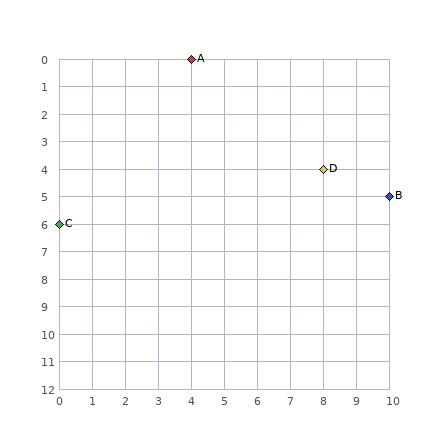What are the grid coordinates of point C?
Point C is at grid coordinates (0, 6).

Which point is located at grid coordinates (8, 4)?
Point D is at (8, 4).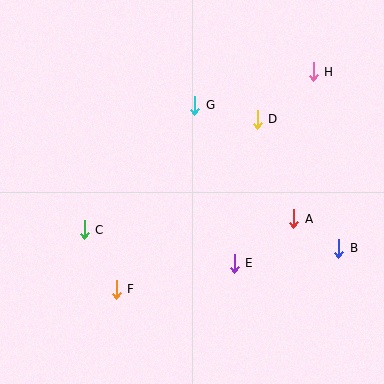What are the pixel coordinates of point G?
Point G is at (195, 105).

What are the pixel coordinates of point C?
Point C is at (84, 230).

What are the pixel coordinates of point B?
Point B is at (339, 248).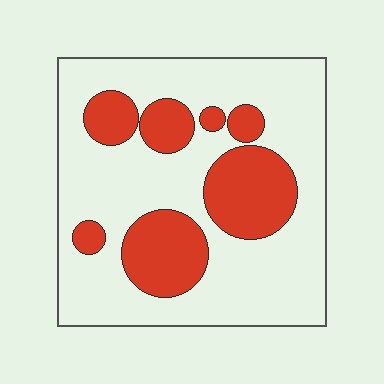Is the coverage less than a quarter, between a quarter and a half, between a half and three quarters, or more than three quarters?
Between a quarter and a half.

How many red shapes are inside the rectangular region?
7.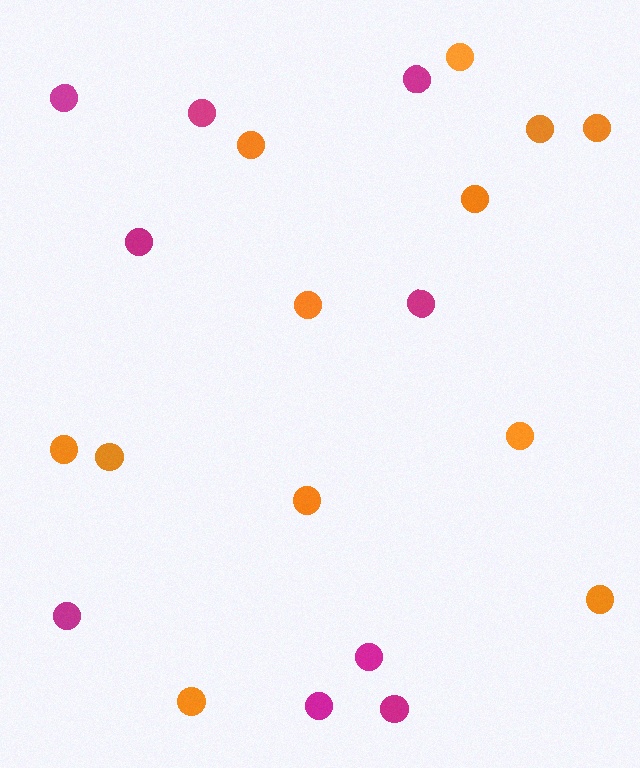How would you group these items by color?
There are 2 groups: one group of magenta circles (9) and one group of orange circles (12).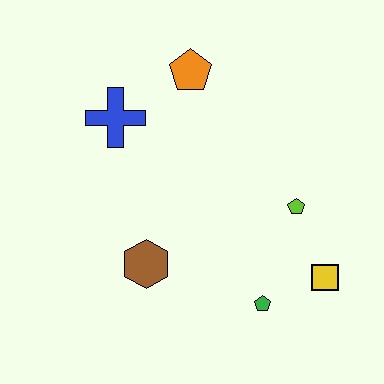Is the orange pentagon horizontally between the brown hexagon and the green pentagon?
Yes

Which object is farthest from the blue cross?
The yellow square is farthest from the blue cross.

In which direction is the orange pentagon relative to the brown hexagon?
The orange pentagon is above the brown hexagon.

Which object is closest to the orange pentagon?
The blue cross is closest to the orange pentagon.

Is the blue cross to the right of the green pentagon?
No